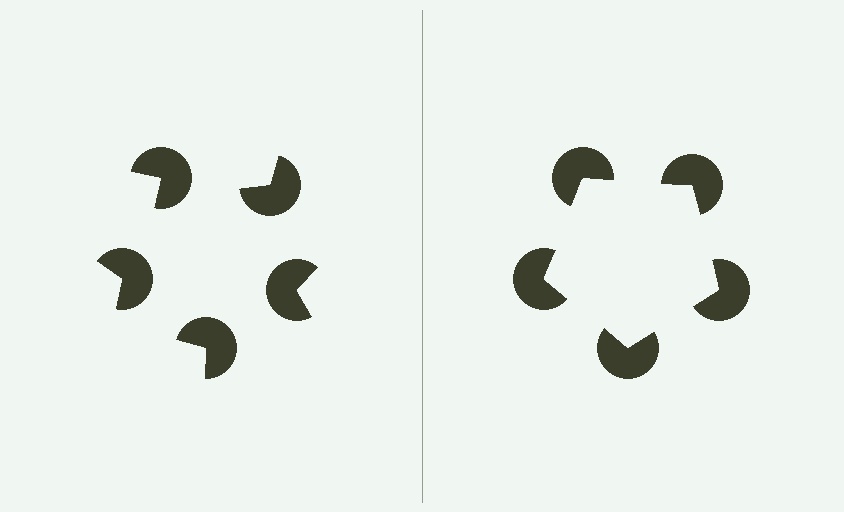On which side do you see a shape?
An illusory pentagon appears on the right side. On the left side the wedge cuts are rotated, so no coherent shape forms.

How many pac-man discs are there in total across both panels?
10 — 5 on each side.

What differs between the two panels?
The pac-man discs are positioned identically on both sides; only the wedge orientations differ. On the right they align to a pentagon; on the left they are misaligned.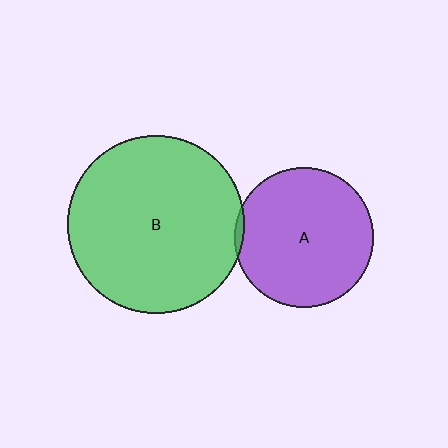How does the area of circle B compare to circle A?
Approximately 1.6 times.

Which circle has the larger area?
Circle B (green).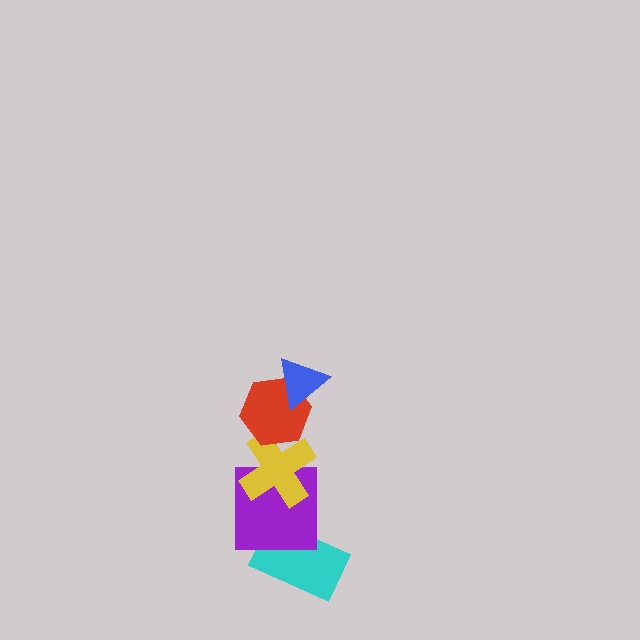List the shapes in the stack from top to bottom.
From top to bottom: the blue triangle, the red hexagon, the yellow cross, the purple square, the cyan rectangle.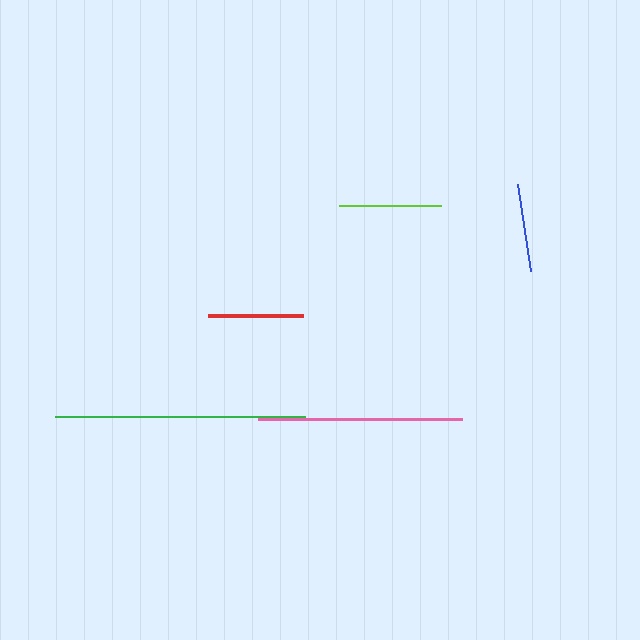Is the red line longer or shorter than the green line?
The green line is longer than the red line.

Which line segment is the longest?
The green line is the longest at approximately 249 pixels.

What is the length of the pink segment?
The pink segment is approximately 203 pixels long.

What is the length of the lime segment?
The lime segment is approximately 102 pixels long.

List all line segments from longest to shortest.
From longest to shortest: green, pink, lime, red, blue.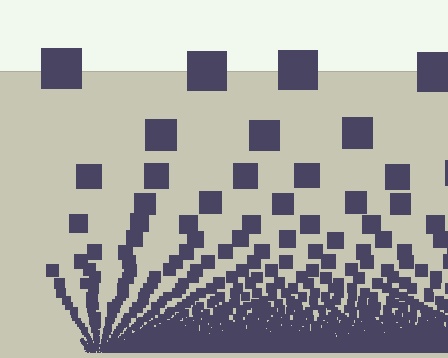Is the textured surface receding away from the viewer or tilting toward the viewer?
The surface appears to tilt toward the viewer. Texture elements get larger and sparser toward the top.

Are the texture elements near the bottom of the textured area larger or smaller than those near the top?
Smaller. The gradient is inverted — elements near the bottom are smaller and denser.